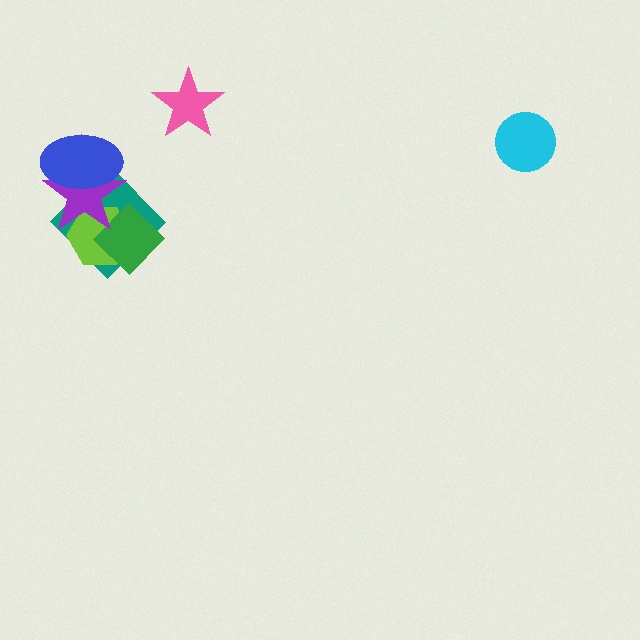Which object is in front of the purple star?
The blue ellipse is in front of the purple star.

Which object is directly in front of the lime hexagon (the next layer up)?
The green diamond is directly in front of the lime hexagon.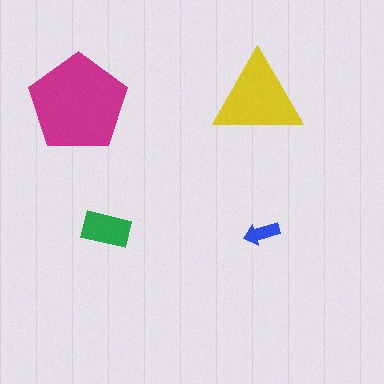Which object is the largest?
The magenta pentagon.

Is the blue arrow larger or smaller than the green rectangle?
Smaller.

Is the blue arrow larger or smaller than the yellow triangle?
Smaller.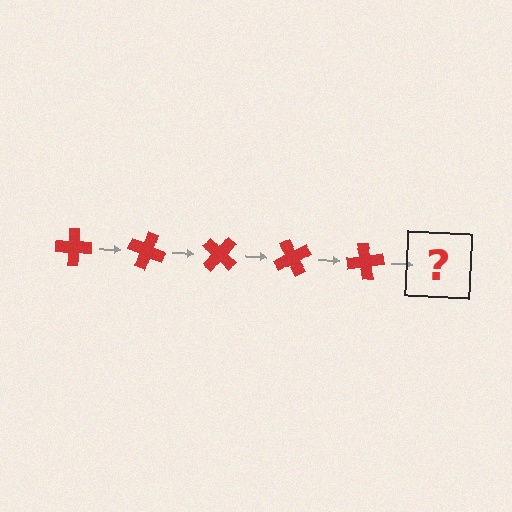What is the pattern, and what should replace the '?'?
The pattern is that the cross rotates 20 degrees each step. The '?' should be a red cross rotated 100 degrees.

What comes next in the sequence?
The next element should be a red cross rotated 100 degrees.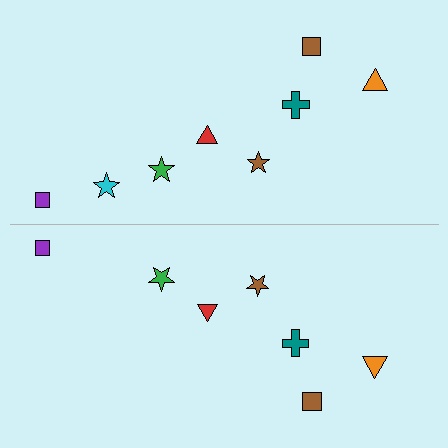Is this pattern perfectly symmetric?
No, the pattern is not perfectly symmetric. A cyan star is missing from the bottom side.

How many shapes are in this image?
There are 15 shapes in this image.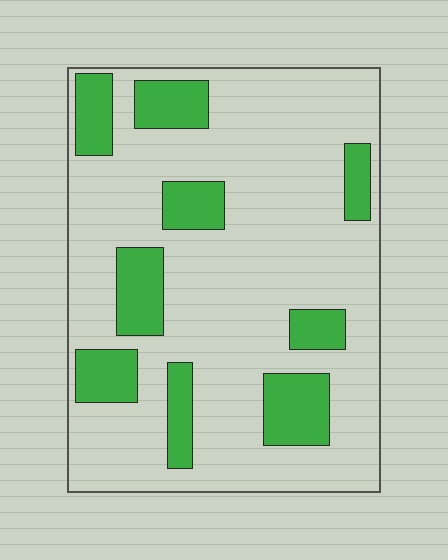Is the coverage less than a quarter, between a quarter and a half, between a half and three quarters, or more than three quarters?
Less than a quarter.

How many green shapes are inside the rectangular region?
9.